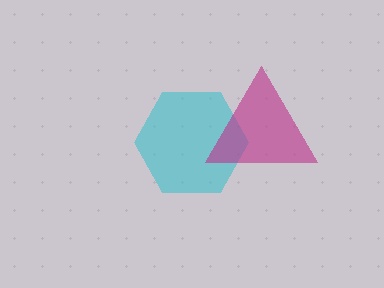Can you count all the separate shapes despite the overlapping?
Yes, there are 2 separate shapes.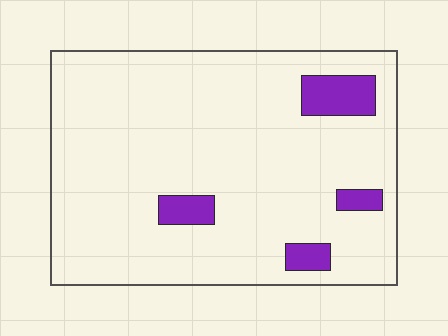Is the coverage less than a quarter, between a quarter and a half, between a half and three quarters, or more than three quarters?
Less than a quarter.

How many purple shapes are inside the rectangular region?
4.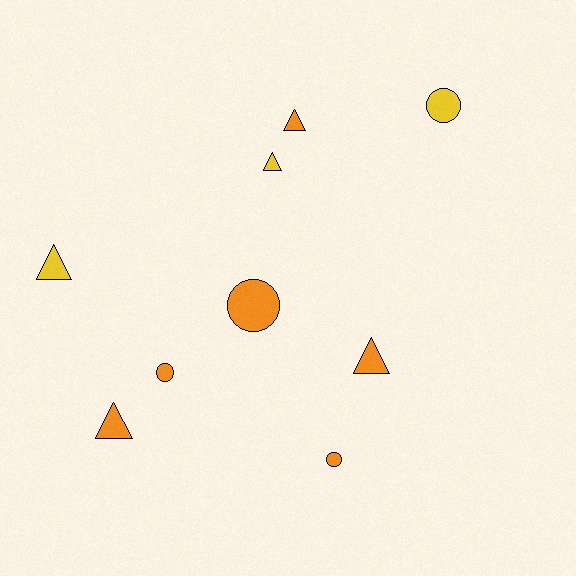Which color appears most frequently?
Orange, with 6 objects.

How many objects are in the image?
There are 9 objects.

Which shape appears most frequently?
Triangle, with 5 objects.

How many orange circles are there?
There are 3 orange circles.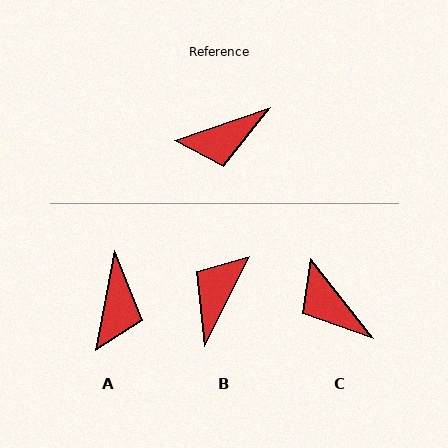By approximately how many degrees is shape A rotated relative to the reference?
Approximately 61 degrees counter-clockwise.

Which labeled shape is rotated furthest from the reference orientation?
B, about 135 degrees away.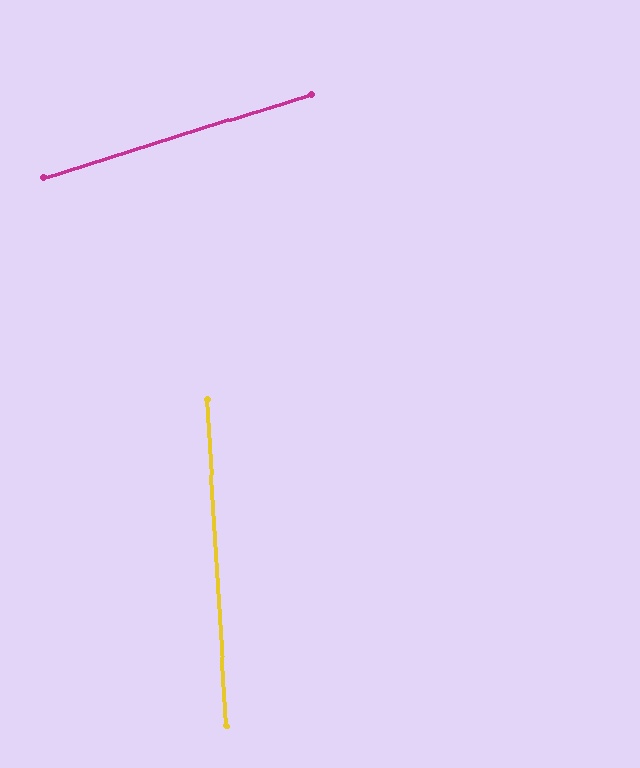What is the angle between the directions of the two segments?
Approximately 76 degrees.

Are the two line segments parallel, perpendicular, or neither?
Neither parallel nor perpendicular — they differ by about 76°.